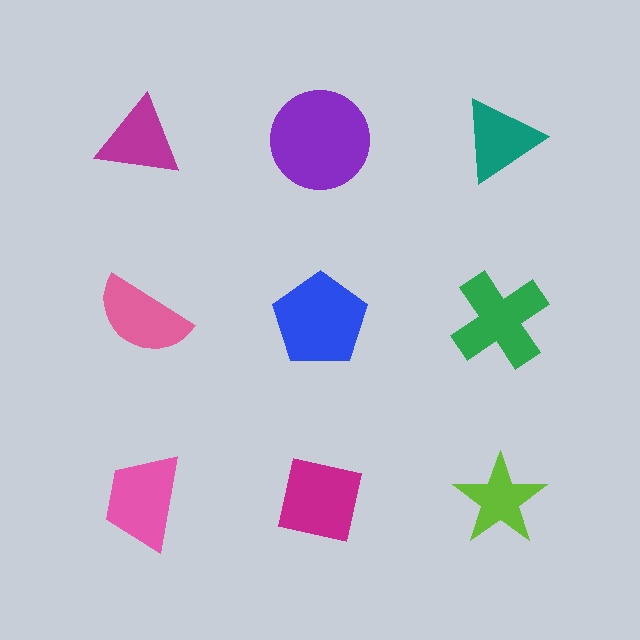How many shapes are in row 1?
3 shapes.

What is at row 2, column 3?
A green cross.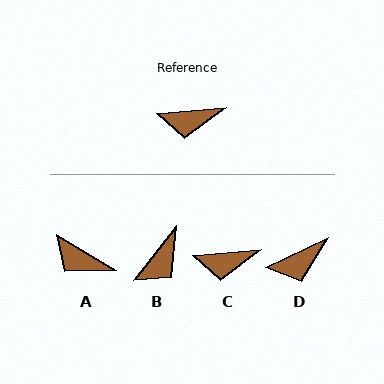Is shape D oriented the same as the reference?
No, it is off by about 21 degrees.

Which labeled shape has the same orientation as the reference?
C.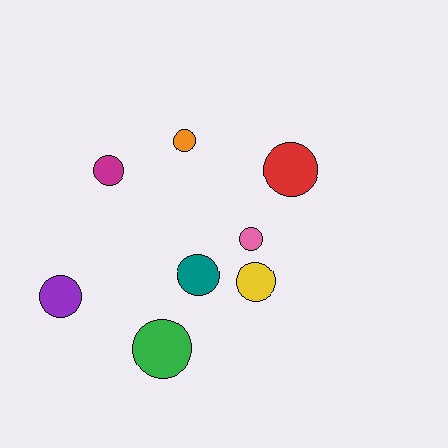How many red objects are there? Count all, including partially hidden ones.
There is 1 red object.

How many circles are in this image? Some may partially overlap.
There are 8 circles.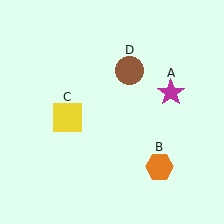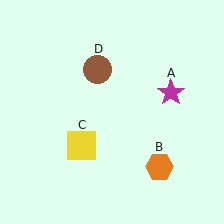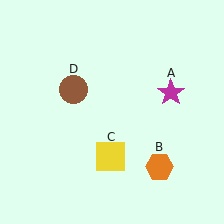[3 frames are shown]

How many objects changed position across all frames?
2 objects changed position: yellow square (object C), brown circle (object D).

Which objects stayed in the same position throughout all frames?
Magenta star (object A) and orange hexagon (object B) remained stationary.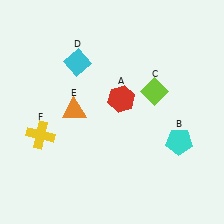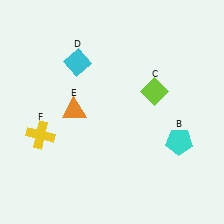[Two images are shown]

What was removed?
The red hexagon (A) was removed in Image 2.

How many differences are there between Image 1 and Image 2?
There is 1 difference between the two images.